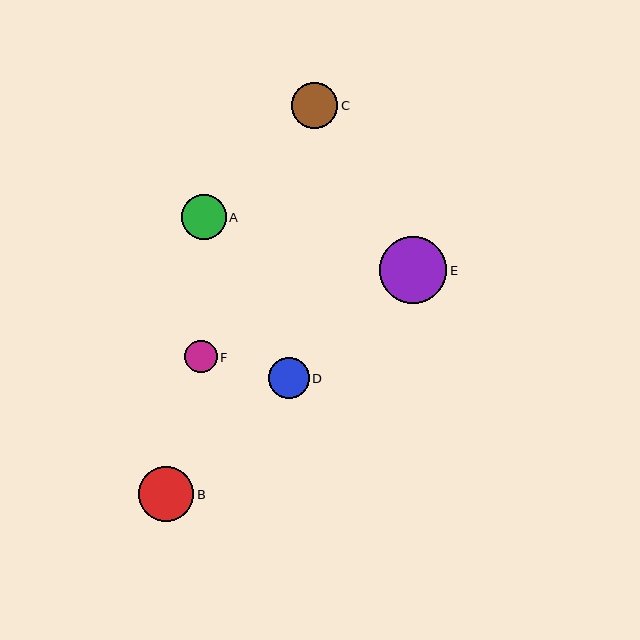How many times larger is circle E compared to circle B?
Circle E is approximately 1.2 times the size of circle B.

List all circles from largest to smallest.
From largest to smallest: E, B, C, A, D, F.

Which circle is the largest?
Circle E is the largest with a size of approximately 67 pixels.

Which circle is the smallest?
Circle F is the smallest with a size of approximately 32 pixels.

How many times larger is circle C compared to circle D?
Circle C is approximately 1.1 times the size of circle D.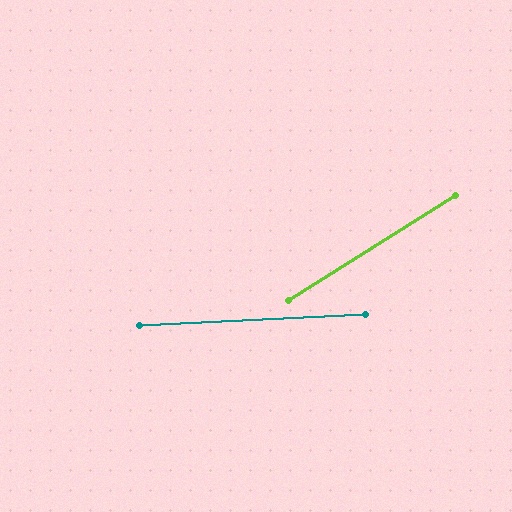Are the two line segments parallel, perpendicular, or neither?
Neither parallel nor perpendicular — they differ by about 29°.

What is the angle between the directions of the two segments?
Approximately 29 degrees.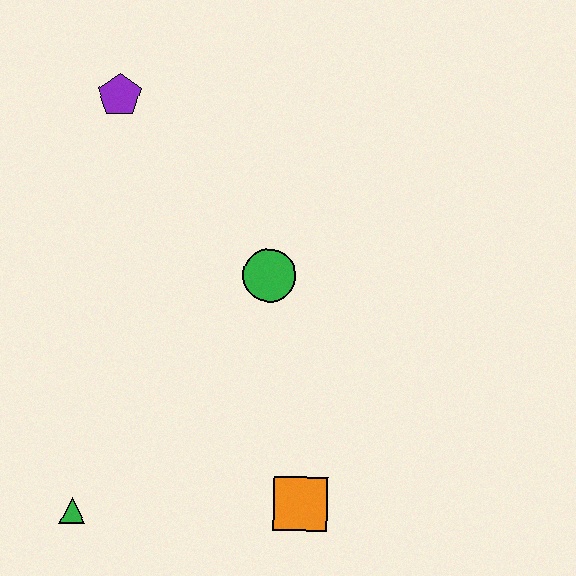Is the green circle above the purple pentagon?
No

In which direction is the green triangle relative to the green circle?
The green triangle is below the green circle.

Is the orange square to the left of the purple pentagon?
No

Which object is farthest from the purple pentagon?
The orange square is farthest from the purple pentagon.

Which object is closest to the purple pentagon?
The green circle is closest to the purple pentagon.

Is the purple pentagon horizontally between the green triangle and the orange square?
Yes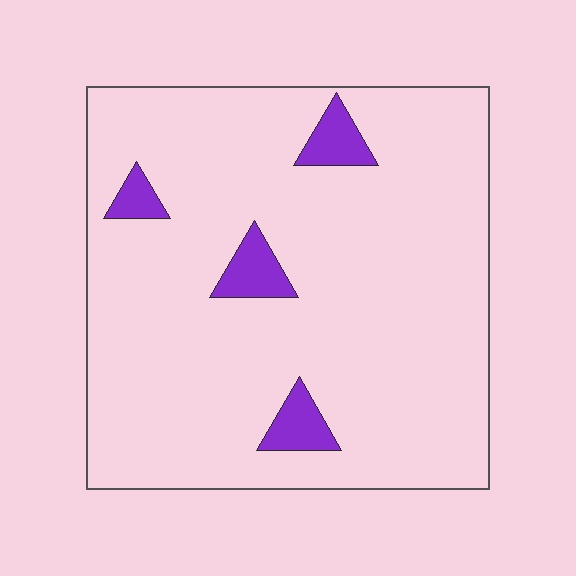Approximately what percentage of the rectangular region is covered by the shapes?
Approximately 5%.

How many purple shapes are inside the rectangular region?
4.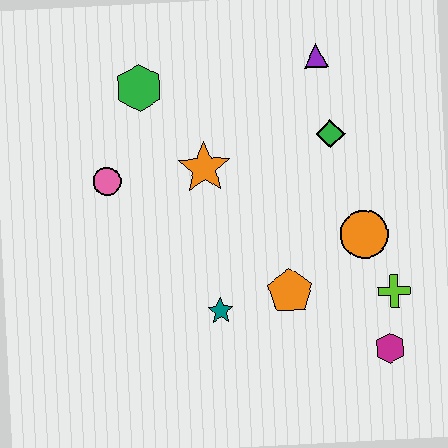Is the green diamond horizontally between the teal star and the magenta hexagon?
Yes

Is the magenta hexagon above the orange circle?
No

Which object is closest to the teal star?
The orange pentagon is closest to the teal star.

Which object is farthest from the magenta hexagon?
The green hexagon is farthest from the magenta hexagon.